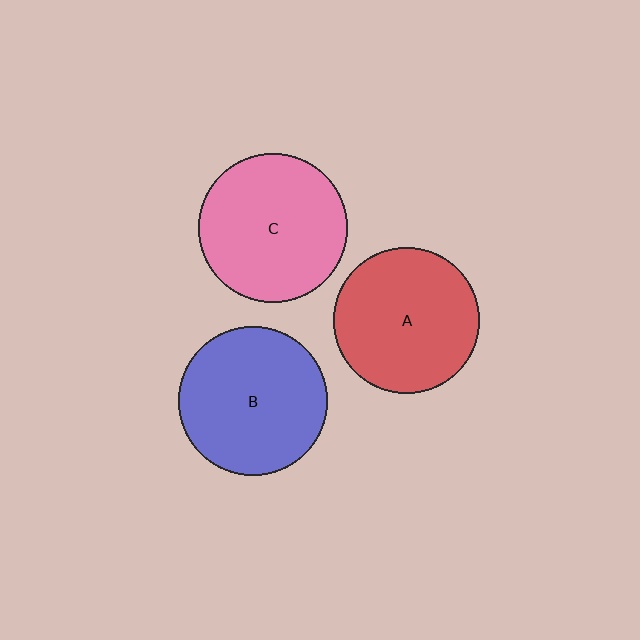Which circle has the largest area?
Circle B (blue).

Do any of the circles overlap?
No, none of the circles overlap.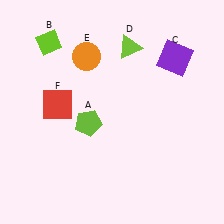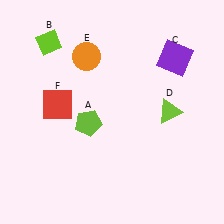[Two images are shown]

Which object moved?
The lime triangle (D) moved down.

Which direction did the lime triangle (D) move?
The lime triangle (D) moved down.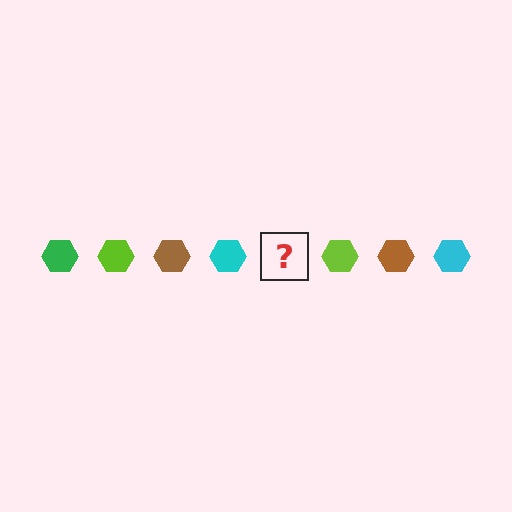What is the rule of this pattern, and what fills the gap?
The rule is that the pattern cycles through green, lime, brown, cyan hexagons. The gap should be filled with a green hexagon.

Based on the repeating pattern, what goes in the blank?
The blank should be a green hexagon.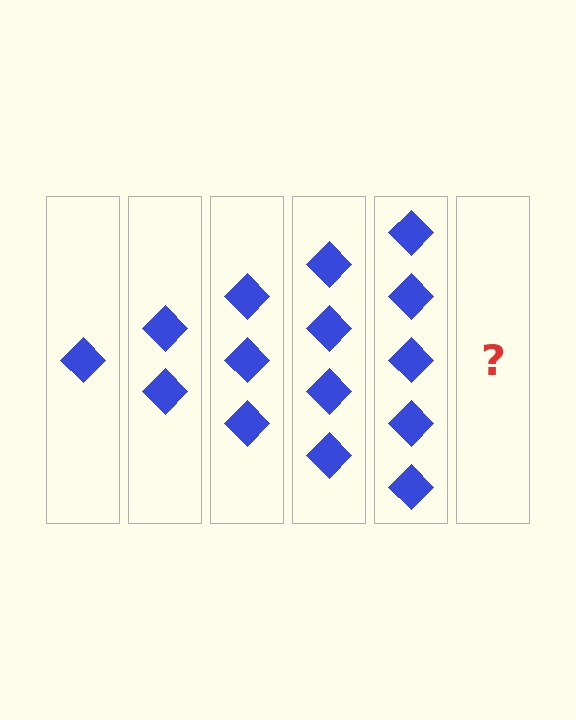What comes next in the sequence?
The next element should be 6 diamonds.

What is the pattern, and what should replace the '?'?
The pattern is that each step adds one more diamond. The '?' should be 6 diamonds.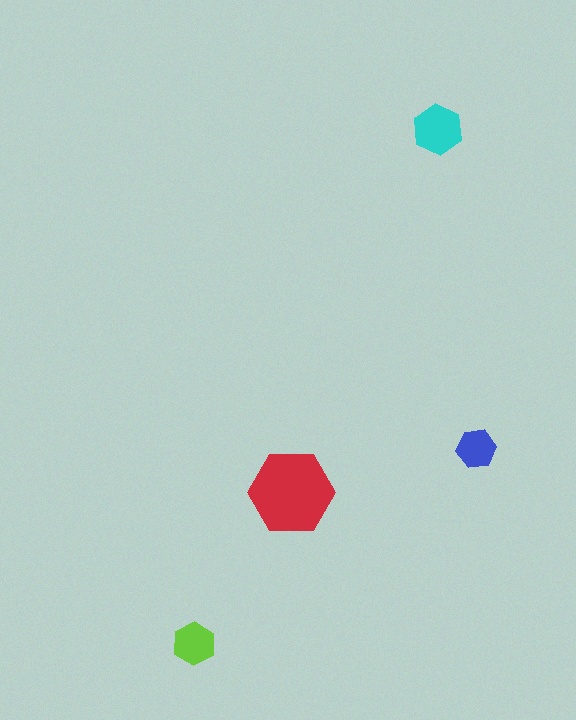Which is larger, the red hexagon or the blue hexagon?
The red one.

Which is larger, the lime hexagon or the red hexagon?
The red one.